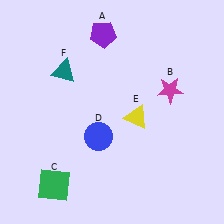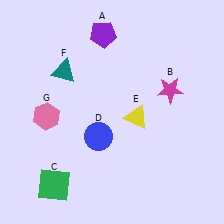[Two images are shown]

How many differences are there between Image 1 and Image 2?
There is 1 difference between the two images.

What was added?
A pink hexagon (G) was added in Image 2.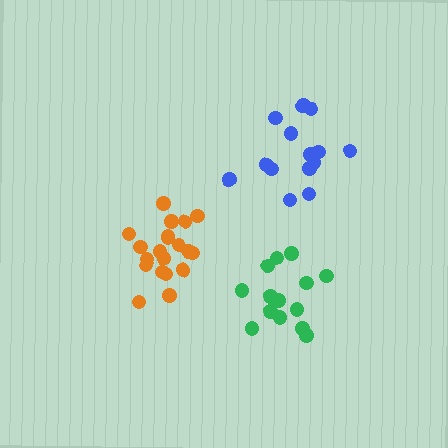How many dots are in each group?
Group 1: 14 dots, Group 2: 14 dots, Group 3: 20 dots (48 total).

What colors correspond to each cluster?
The clusters are colored: green, blue, orange.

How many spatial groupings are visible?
There are 3 spatial groupings.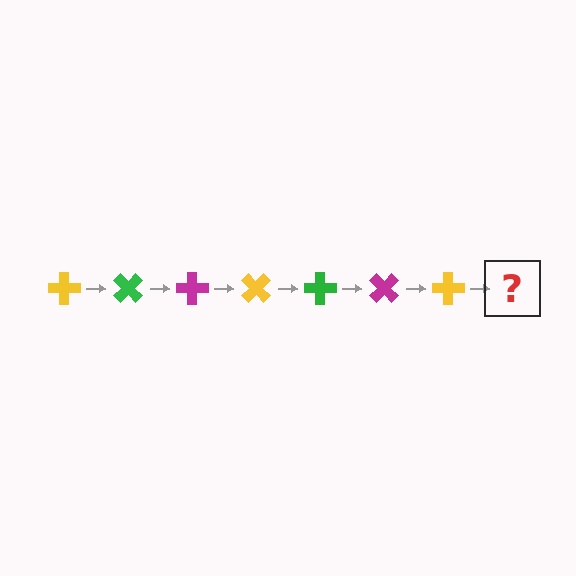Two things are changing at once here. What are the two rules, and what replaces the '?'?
The two rules are that it rotates 45 degrees each step and the color cycles through yellow, green, and magenta. The '?' should be a green cross, rotated 315 degrees from the start.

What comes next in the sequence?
The next element should be a green cross, rotated 315 degrees from the start.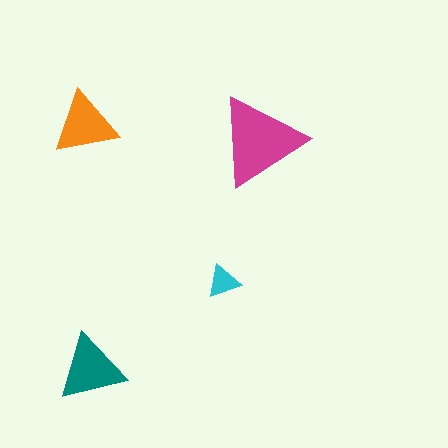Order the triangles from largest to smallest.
the magenta one, the teal one, the orange one, the cyan one.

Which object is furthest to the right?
The magenta triangle is rightmost.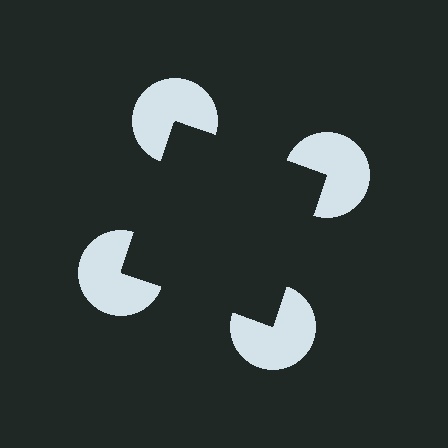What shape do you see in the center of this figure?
An illusory square — its edges are inferred from the aligned wedge cuts in the pac-man discs, not physically drawn.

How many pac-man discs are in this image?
There are 4 — one at each vertex of the illusory square.